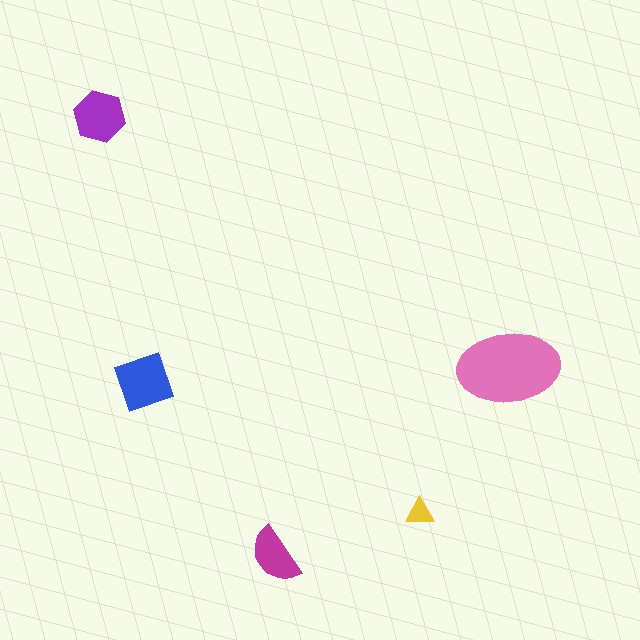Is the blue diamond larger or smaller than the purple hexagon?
Larger.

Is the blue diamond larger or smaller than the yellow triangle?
Larger.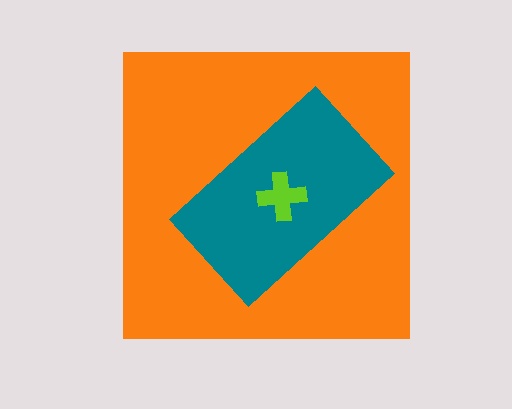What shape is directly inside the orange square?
The teal rectangle.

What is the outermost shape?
The orange square.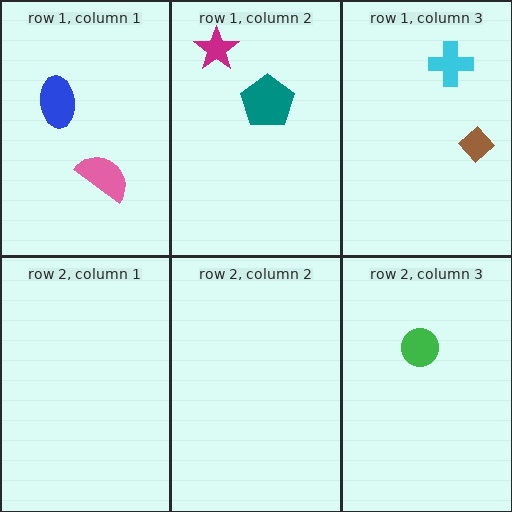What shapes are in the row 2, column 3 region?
The green circle.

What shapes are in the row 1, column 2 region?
The magenta star, the teal pentagon.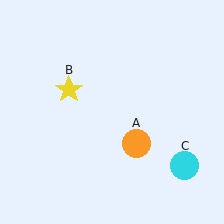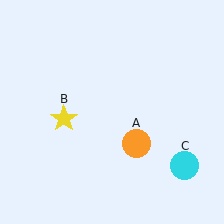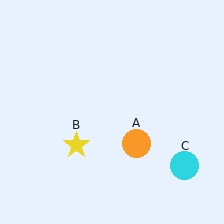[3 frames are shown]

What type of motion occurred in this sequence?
The yellow star (object B) rotated counterclockwise around the center of the scene.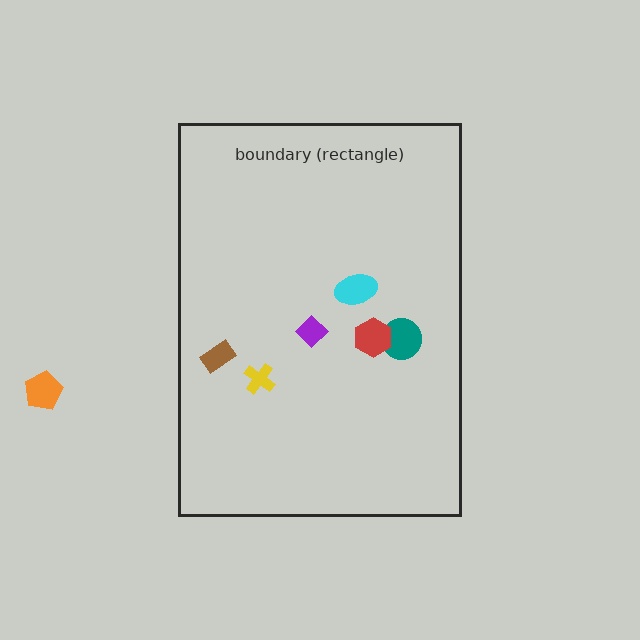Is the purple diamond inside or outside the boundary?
Inside.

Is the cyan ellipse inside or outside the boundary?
Inside.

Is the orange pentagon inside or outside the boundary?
Outside.